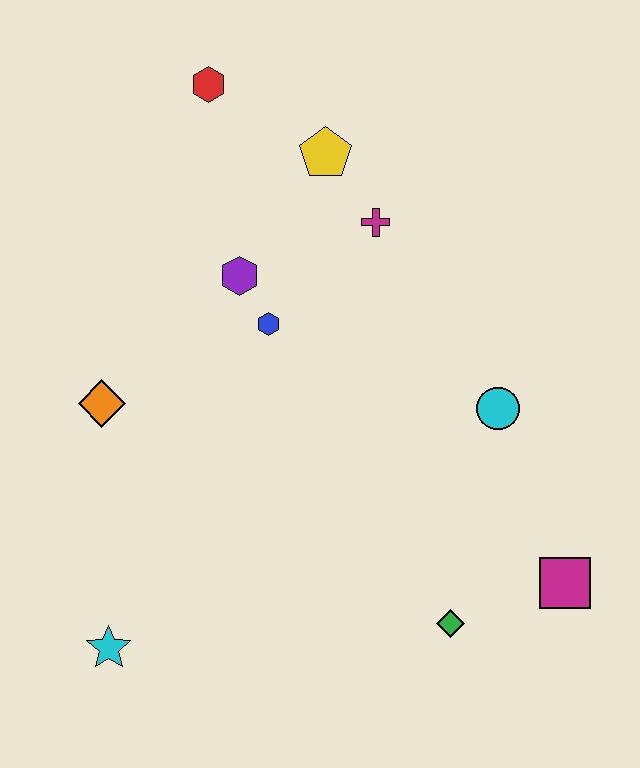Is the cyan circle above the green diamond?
Yes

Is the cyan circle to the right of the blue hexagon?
Yes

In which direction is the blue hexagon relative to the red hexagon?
The blue hexagon is below the red hexagon.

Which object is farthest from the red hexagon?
The magenta square is farthest from the red hexagon.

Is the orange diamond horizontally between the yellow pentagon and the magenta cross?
No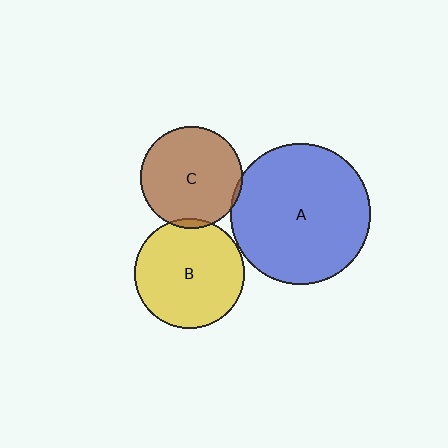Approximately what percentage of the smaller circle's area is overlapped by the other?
Approximately 5%.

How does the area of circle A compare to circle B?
Approximately 1.7 times.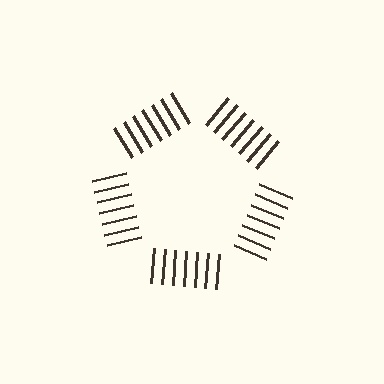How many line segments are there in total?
35 — 7 along each of the 5 edges.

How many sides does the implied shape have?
5 sides — the line-ends trace a pentagon.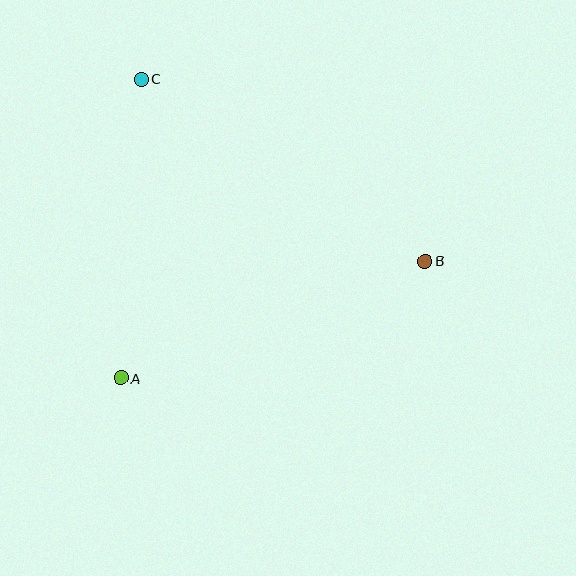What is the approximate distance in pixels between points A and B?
The distance between A and B is approximately 326 pixels.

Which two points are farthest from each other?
Points B and C are farthest from each other.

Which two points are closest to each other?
Points A and C are closest to each other.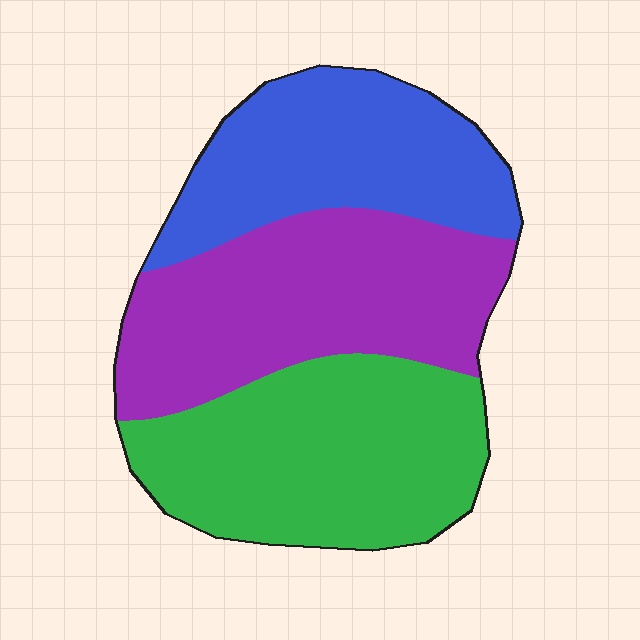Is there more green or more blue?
Green.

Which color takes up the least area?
Blue, at roughly 30%.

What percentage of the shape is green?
Green takes up about three eighths (3/8) of the shape.